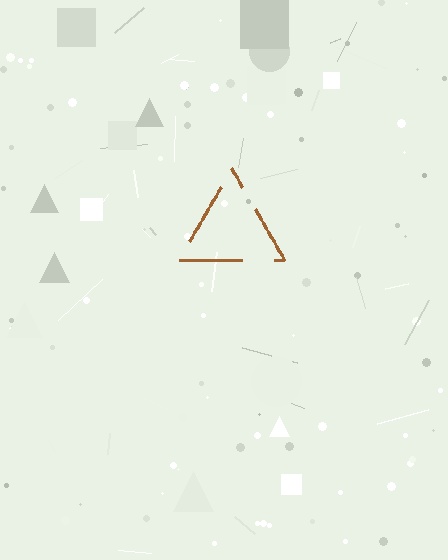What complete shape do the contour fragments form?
The contour fragments form a triangle.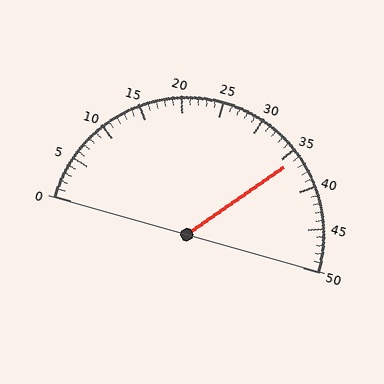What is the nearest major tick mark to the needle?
The nearest major tick mark is 35.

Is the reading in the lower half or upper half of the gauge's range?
The reading is in the upper half of the range (0 to 50).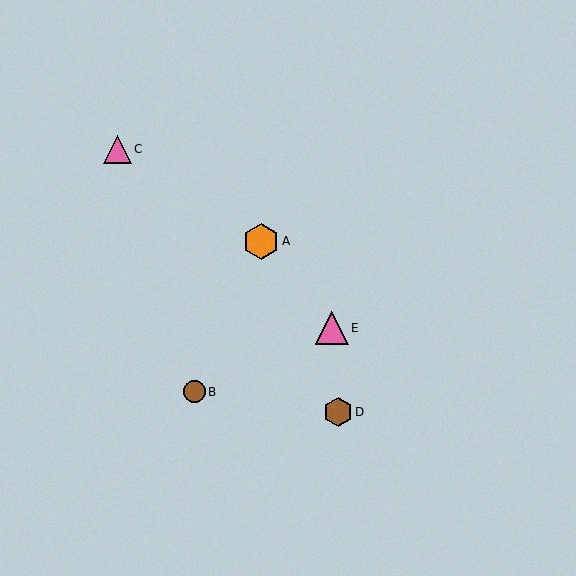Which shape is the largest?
The orange hexagon (labeled A) is the largest.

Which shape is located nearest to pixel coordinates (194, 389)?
The brown circle (labeled B) at (195, 392) is nearest to that location.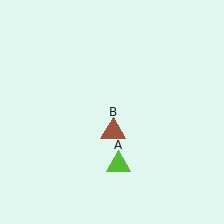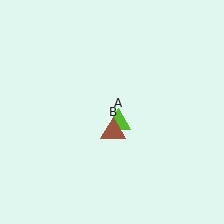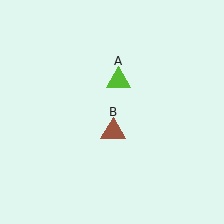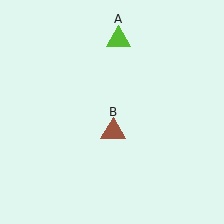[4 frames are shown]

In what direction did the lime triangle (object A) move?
The lime triangle (object A) moved up.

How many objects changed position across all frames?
1 object changed position: lime triangle (object A).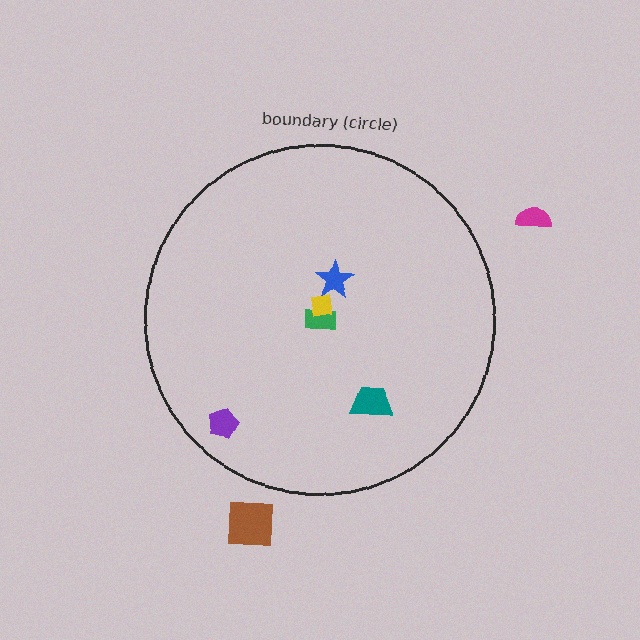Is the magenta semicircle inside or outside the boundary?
Outside.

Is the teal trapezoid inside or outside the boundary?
Inside.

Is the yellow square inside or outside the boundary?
Inside.